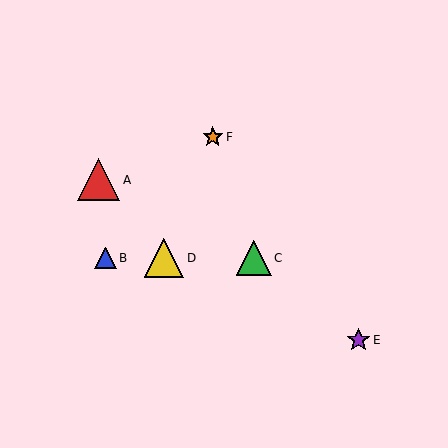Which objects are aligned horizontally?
Objects B, C, D are aligned horizontally.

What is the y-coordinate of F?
Object F is at y≈137.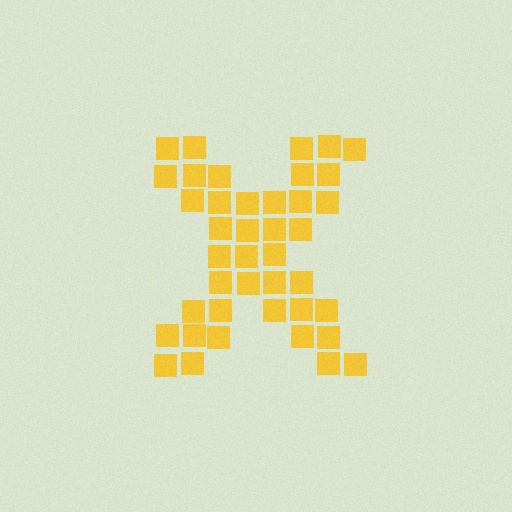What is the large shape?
The large shape is the letter X.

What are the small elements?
The small elements are squares.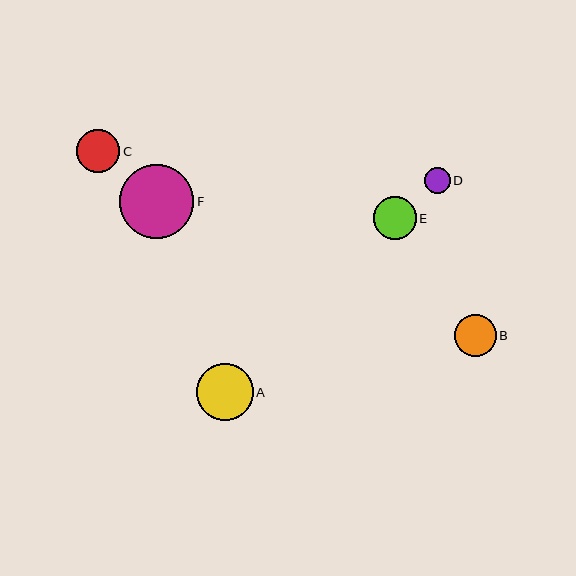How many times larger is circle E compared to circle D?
Circle E is approximately 1.7 times the size of circle D.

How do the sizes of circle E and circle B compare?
Circle E and circle B are approximately the same size.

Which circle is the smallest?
Circle D is the smallest with a size of approximately 26 pixels.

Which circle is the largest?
Circle F is the largest with a size of approximately 74 pixels.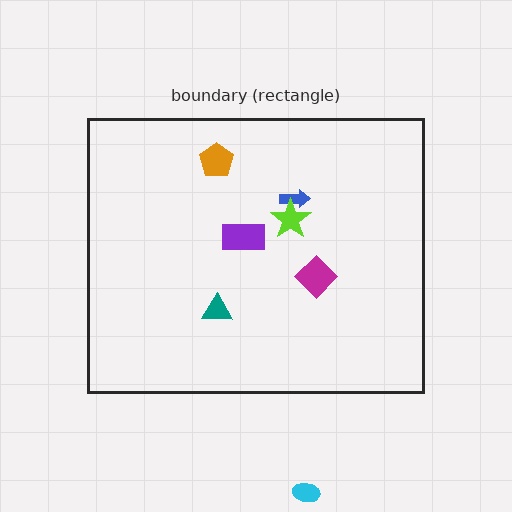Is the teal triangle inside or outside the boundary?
Inside.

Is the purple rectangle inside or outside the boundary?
Inside.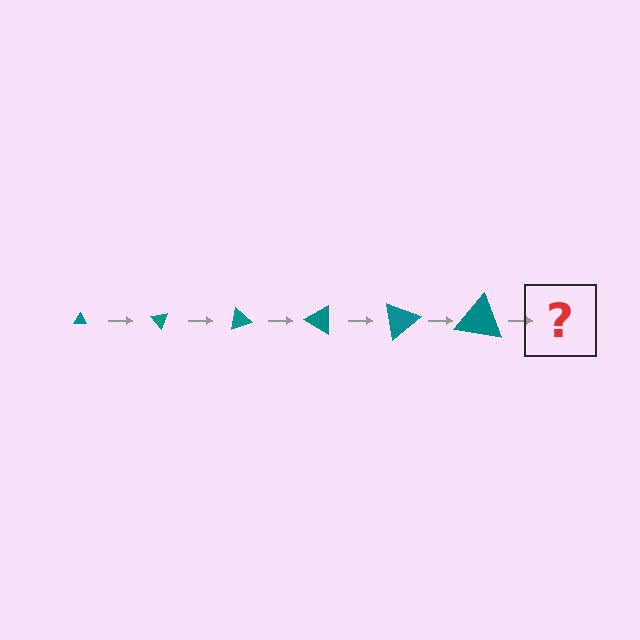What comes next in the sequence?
The next element should be a triangle, larger than the previous one and rotated 300 degrees from the start.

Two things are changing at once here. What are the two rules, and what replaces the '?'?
The two rules are that the triangle grows larger each step and it rotates 50 degrees each step. The '?' should be a triangle, larger than the previous one and rotated 300 degrees from the start.